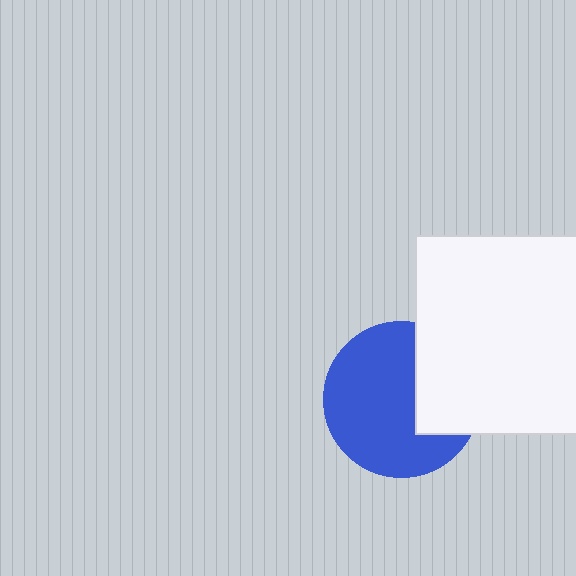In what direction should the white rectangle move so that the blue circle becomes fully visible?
The white rectangle should move right. That is the shortest direction to clear the overlap and leave the blue circle fully visible.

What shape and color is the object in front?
The object in front is a white rectangle.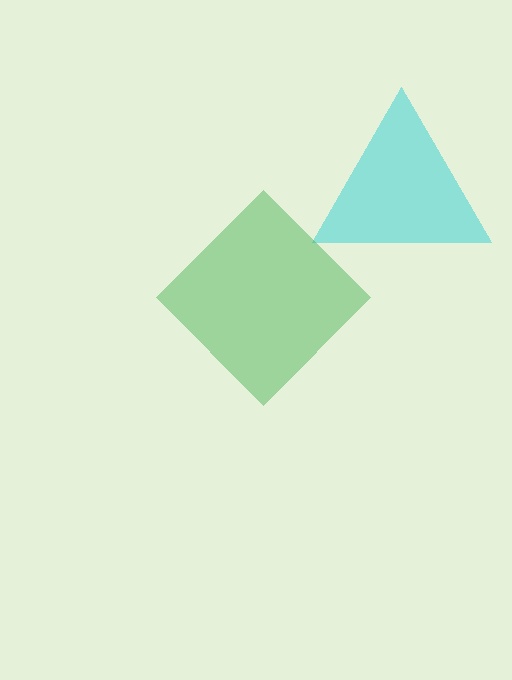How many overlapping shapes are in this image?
There are 2 overlapping shapes in the image.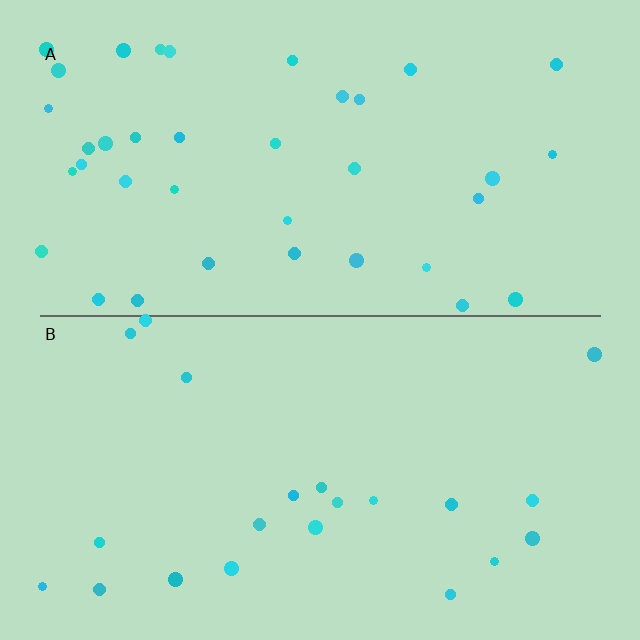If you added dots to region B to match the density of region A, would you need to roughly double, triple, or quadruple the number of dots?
Approximately double.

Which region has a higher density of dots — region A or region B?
A (the top).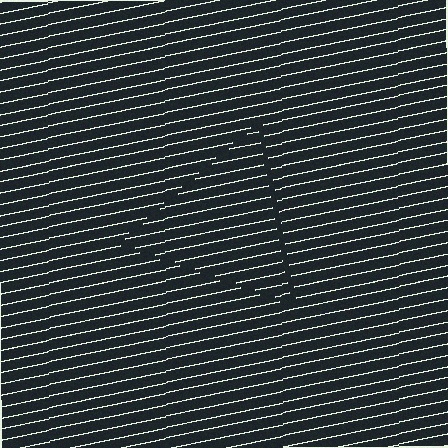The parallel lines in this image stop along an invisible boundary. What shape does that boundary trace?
An illusory triangle. The interior of the shape contains the same grating, shifted by half a period — the contour is defined by the phase discontinuity where line-ends from the inner and outer gratings abut.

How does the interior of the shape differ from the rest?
The interior of the shape contains the same grating, shifted by half a period — the contour is defined by the phase discontinuity where line-ends from the inner and outer gratings abut.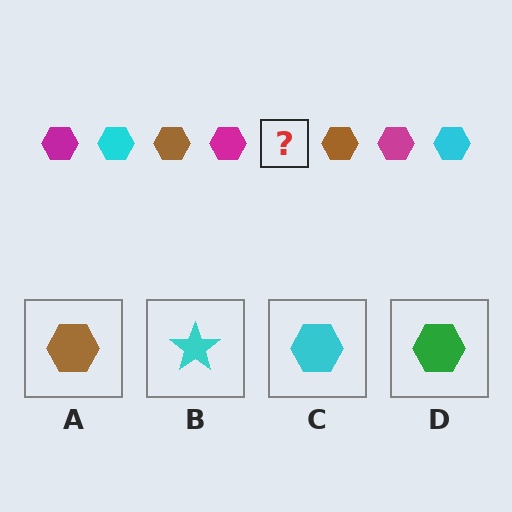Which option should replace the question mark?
Option C.